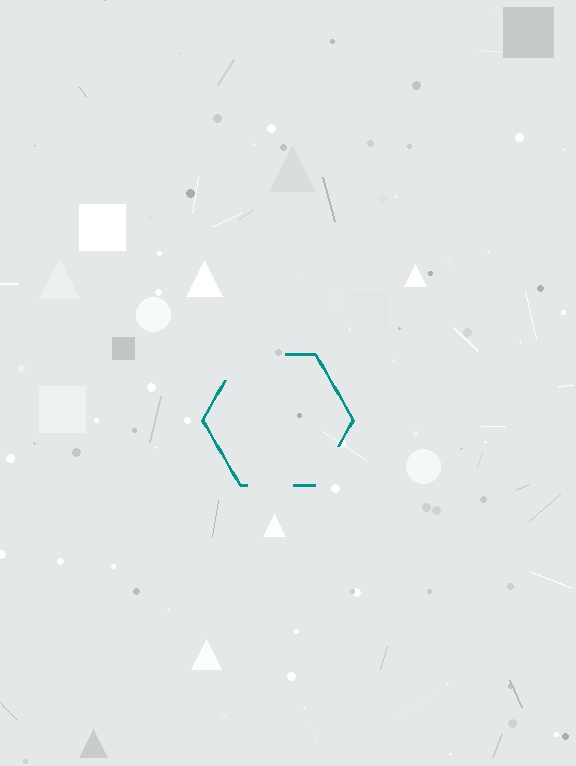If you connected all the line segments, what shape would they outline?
They would outline a hexagon.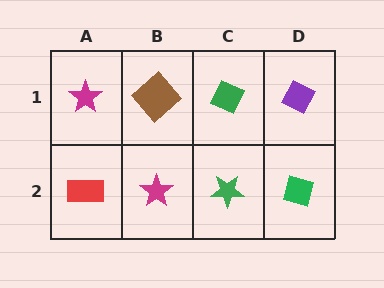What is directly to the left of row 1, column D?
A green diamond.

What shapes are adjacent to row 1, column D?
A green diamond (row 2, column D), a green diamond (row 1, column C).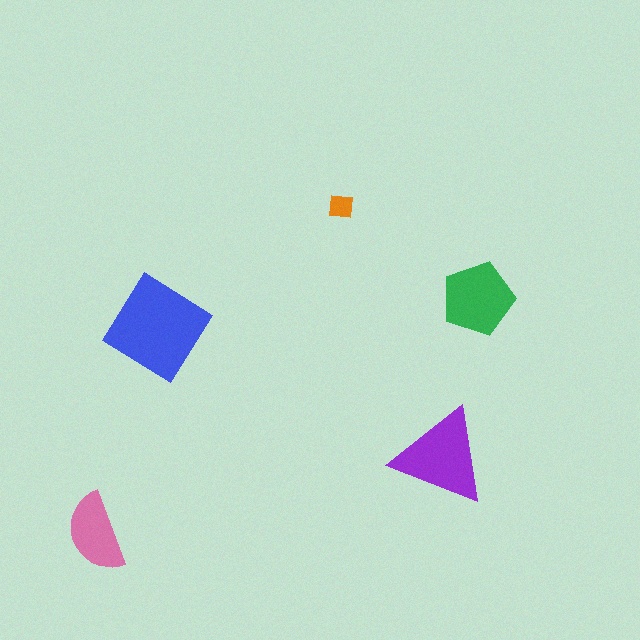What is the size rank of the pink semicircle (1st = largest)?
4th.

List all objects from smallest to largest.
The orange square, the pink semicircle, the green pentagon, the purple triangle, the blue diamond.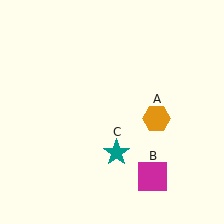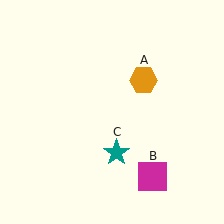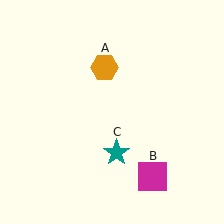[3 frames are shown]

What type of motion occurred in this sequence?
The orange hexagon (object A) rotated counterclockwise around the center of the scene.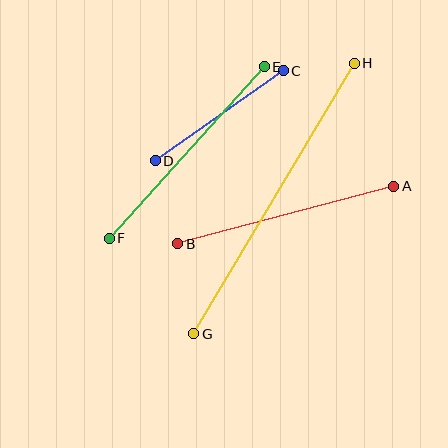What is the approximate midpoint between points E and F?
The midpoint is at approximately (187, 153) pixels.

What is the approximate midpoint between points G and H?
The midpoint is at approximately (274, 199) pixels.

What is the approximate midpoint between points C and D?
The midpoint is at approximately (219, 116) pixels.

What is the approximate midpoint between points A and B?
The midpoint is at approximately (286, 215) pixels.